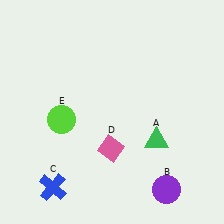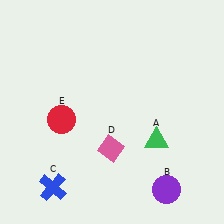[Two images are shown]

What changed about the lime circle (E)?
In Image 1, E is lime. In Image 2, it changed to red.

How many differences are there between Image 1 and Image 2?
There is 1 difference between the two images.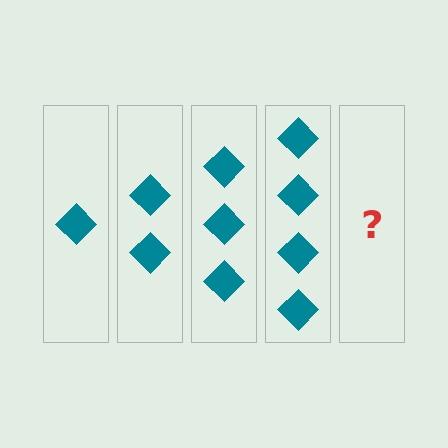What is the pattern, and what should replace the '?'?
The pattern is that each step adds one more diamond. The '?' should be 5 diamonds.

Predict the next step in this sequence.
The next step is 5 diamonds.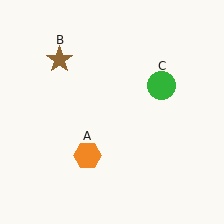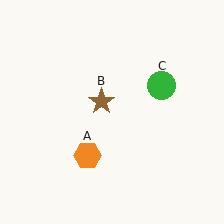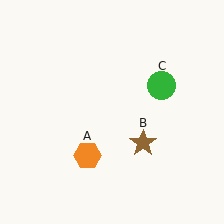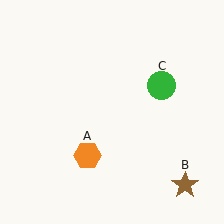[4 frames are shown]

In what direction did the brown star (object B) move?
The brown star (object B) moved down and to the right.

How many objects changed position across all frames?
1 object changed position: brown star (object B).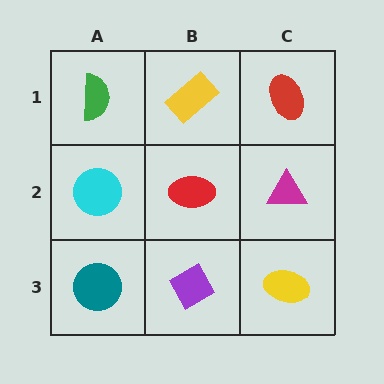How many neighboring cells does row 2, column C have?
3.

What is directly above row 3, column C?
A magenta triangle.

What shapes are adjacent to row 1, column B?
A red ellipse (row 2, column B), a green semicircle (row 1, column A), a red ellipse (row 1, column C).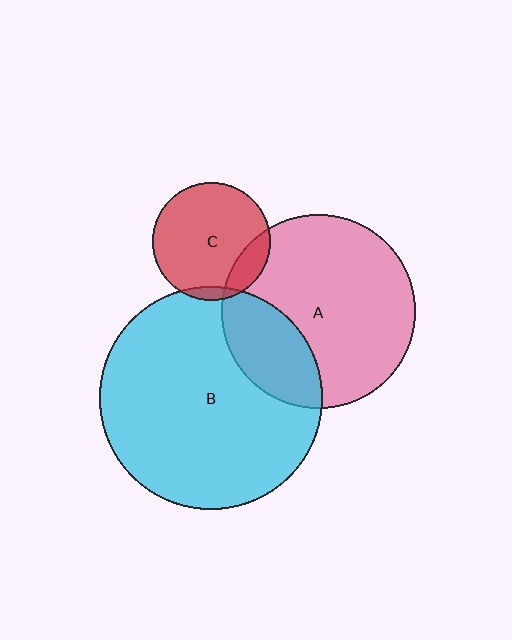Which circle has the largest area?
Circle B (cyan).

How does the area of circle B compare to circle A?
Approximately 1.3 times.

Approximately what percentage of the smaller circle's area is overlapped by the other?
Approximately 5%.